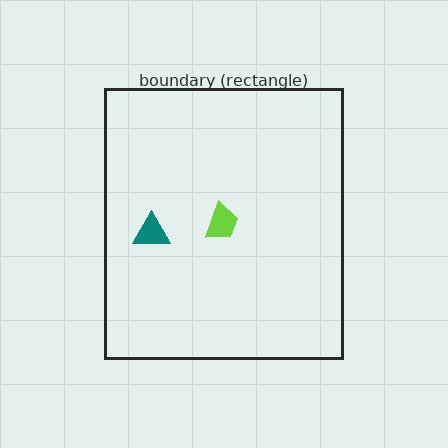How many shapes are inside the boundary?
2 inside, 0 outside.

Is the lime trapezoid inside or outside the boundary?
Inside.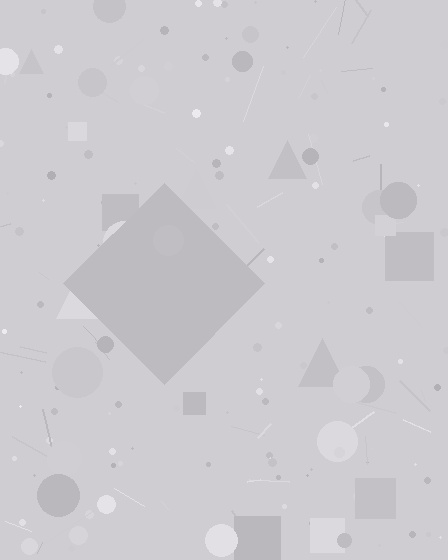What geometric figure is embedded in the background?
A diamond is embedded in the background.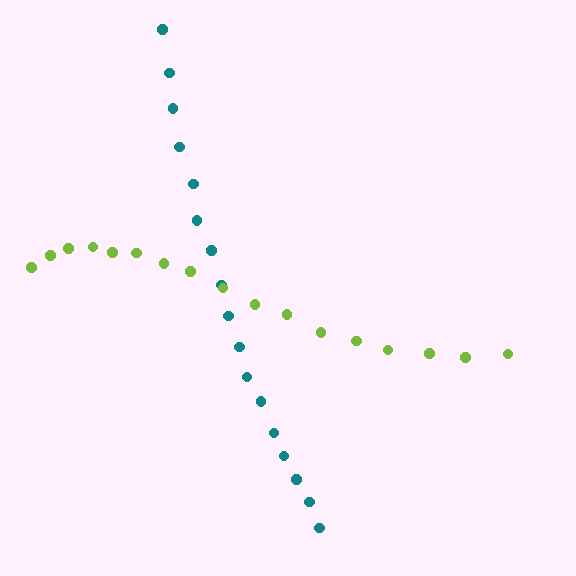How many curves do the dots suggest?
There are 2 distinct paths.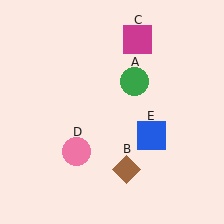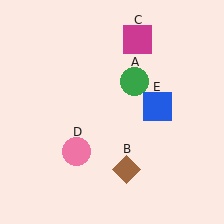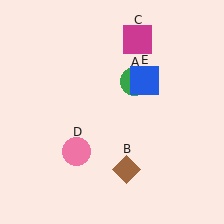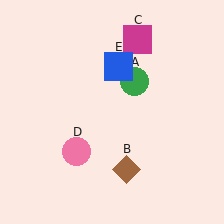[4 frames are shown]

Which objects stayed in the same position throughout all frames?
Green circle (object A) and brown diamond (object B) and magenta square (object C) and pink circle (object D) remained stationary.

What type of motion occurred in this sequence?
The blue square (object E) rotated counterclockwise around the center of the scene.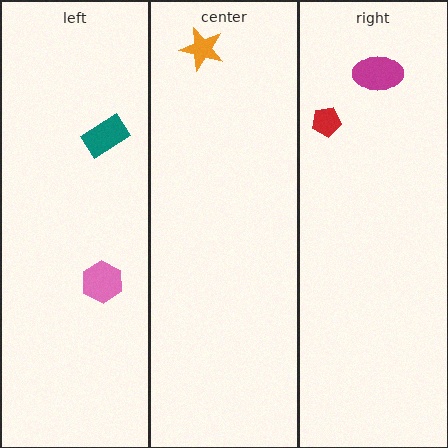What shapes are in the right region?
The red pentagon, the magenta ellipse.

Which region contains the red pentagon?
The right region.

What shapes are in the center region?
The orange star.